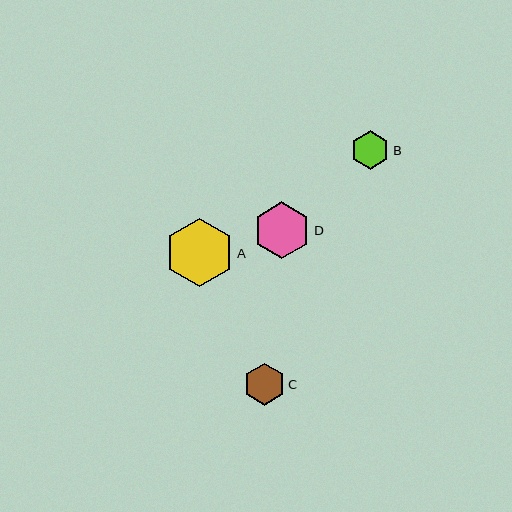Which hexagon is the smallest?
Hexagon B is the smallest with a size of approximately 39 pixels.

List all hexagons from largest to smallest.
From largest to smallest: A, D, C, B.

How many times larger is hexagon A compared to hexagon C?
Hexagon A is approximately 1.6 times the size of hexagon C.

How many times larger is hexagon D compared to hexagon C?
Hexagon D is approximately 1.4 times the size of hexagon C.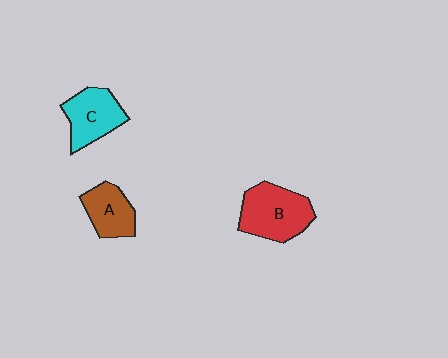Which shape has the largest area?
Shape B (red).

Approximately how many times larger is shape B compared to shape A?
Approximately 1.5 times.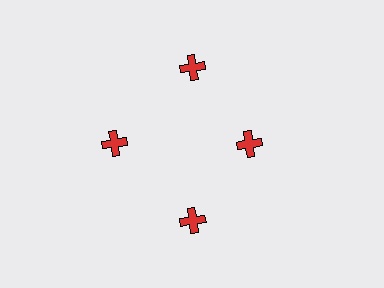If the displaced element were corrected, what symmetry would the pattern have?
It would have 4-fold rotational symmetry — the pattern would map onto itself every 90 degrees.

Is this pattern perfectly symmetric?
No. The 4 red crosses are arranged in a ring, but one element near the 3 o'clock position is pulled inward toward the center, breaking the 4-fold rotational symmetry.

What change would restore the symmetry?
The symmetry would be restored by moving it outward, back onto the ring so that all 4 crosses sit at equal angles and equal distance from the center.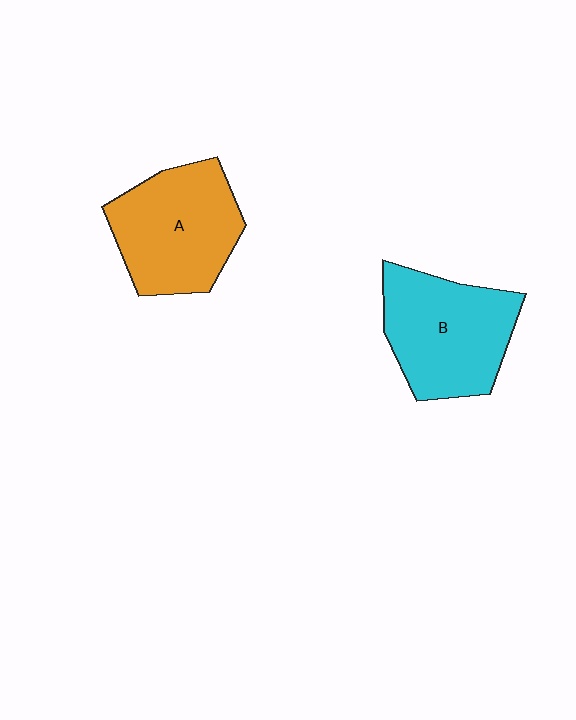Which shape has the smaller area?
Shape A (orange).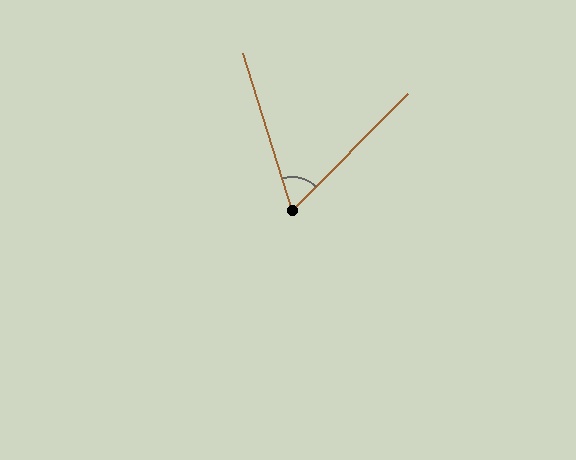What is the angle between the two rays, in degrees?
Approximately 62 degrees.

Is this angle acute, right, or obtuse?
It is acute.